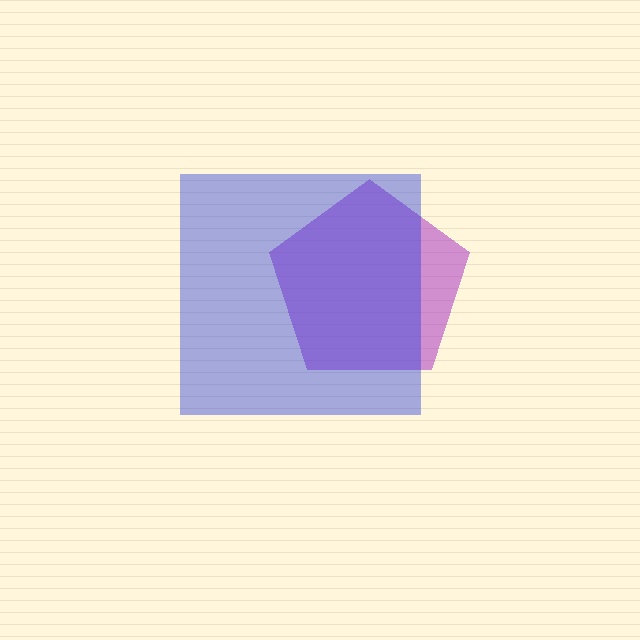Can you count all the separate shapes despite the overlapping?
Yes, there are 2 separate shapes.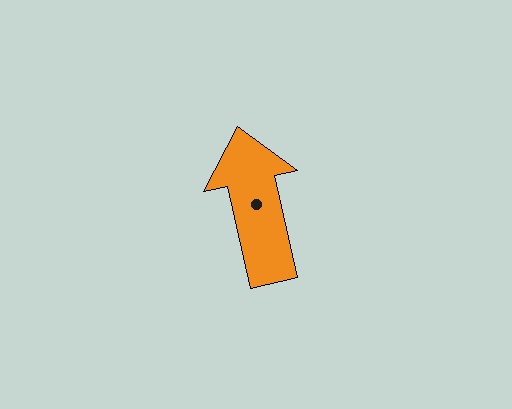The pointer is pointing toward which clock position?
Roughly 12 o'clock.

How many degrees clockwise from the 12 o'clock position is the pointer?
Approximately 347 degrees.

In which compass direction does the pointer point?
North.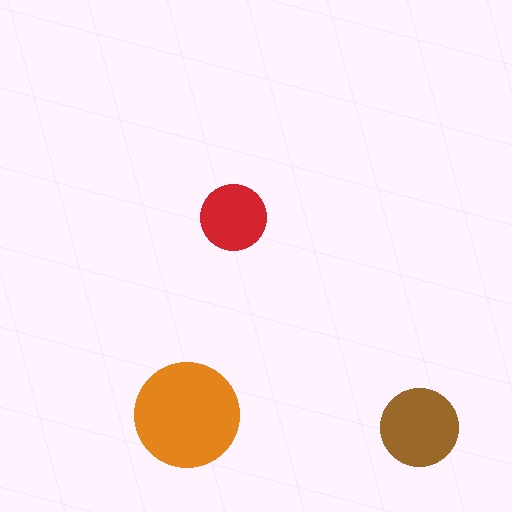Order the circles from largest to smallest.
the orange one, the brown one, the red one.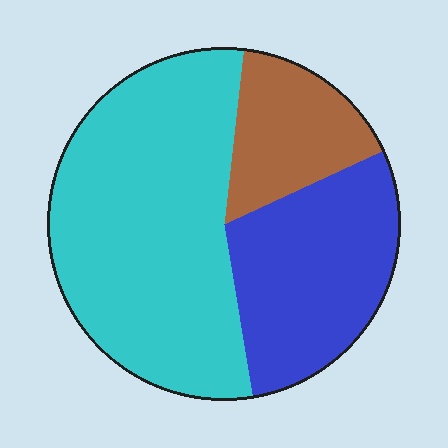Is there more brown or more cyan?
Cyan.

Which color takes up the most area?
Cyan, at roughly 55%.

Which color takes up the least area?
Brown, at roughly 15%.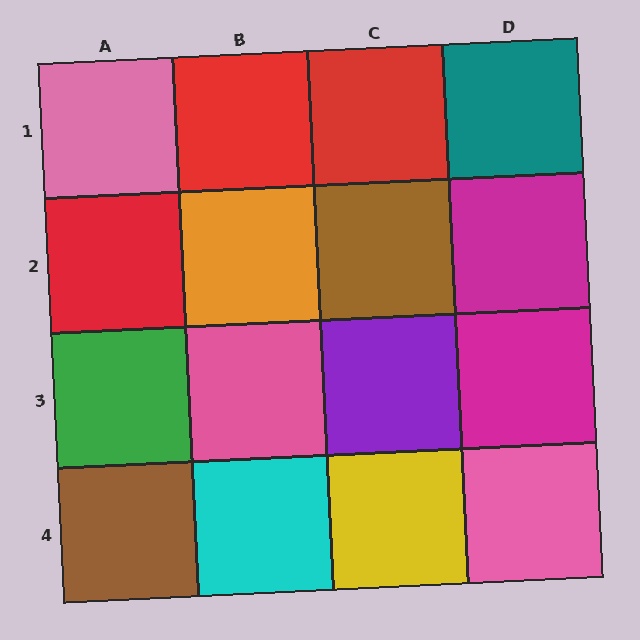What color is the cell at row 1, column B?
Red.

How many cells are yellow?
1 cell is yellow.